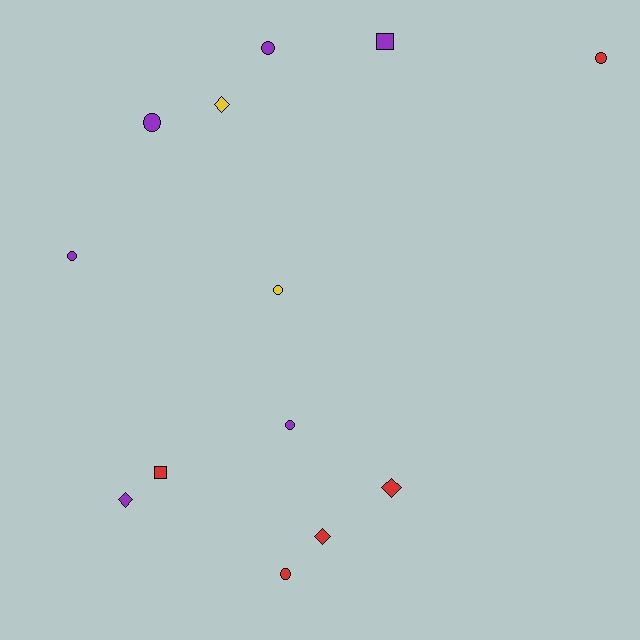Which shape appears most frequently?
Circle, with 7 objects.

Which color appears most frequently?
Purple, with 6 objects.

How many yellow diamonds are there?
There is 1 yellow diamond.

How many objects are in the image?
There are 13 objects.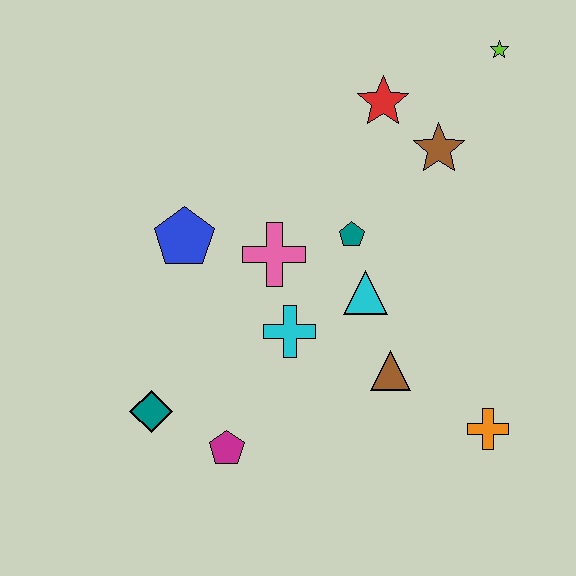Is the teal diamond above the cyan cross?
No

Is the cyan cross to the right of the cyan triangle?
No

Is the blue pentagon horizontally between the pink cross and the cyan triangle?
No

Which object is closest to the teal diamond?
The magenta pentagon is closest to the teal diamond.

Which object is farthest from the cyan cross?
The lime star is farthest from the cyan cross.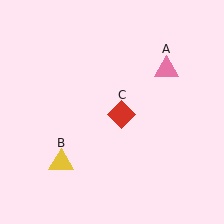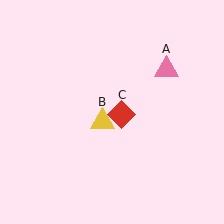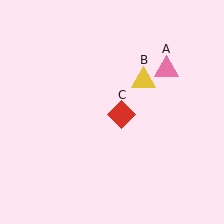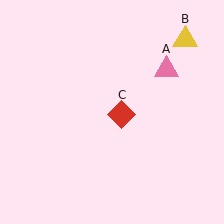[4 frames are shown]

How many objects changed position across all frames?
1 object changed position: yellow triangle (object B).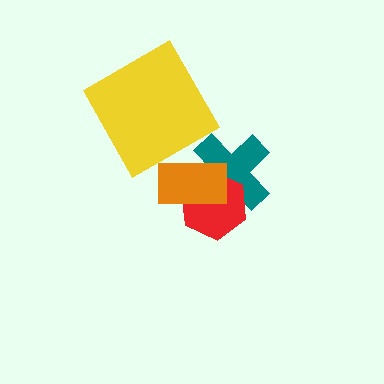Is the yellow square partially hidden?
No, no other shape covers it.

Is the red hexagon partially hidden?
Yes, it is partially covered by another shape.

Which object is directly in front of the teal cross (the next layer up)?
The red hexagon is directly in front of the teal cross.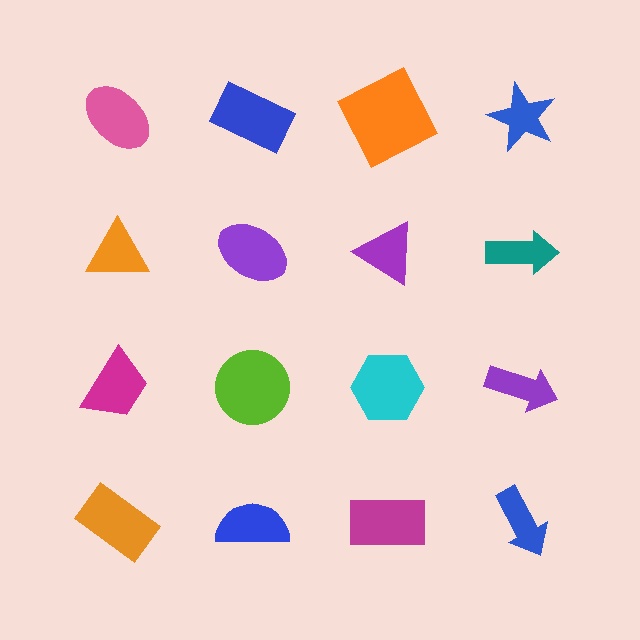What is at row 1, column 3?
An orange square.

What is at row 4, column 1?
An orange rectangle.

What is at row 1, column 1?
A pink ellipse.